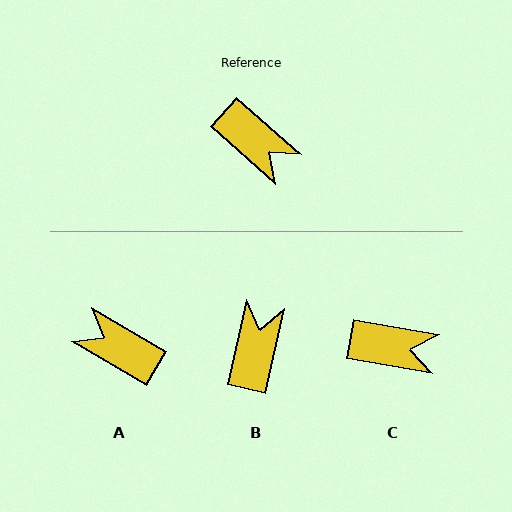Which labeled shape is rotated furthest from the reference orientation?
A, about 169 degrees away.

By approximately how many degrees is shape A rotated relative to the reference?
Approximately 169 degrees clockwise.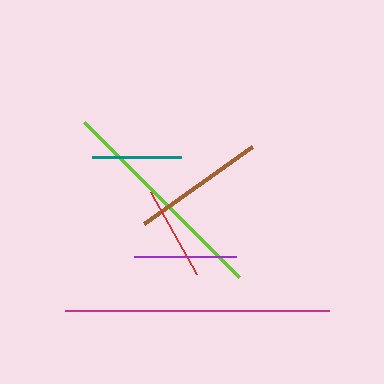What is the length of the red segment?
The red segment is approximately 95 pixels long.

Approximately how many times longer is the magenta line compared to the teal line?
The magenta line is approximately 3.0 times the length of the teal line.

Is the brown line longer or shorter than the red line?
The brown line is longer than the red line.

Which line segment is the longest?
The magenta line is the longest at approximately 264 pixels.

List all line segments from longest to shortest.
From longest to shortest: magenta, lime, brown, purple, red, teal.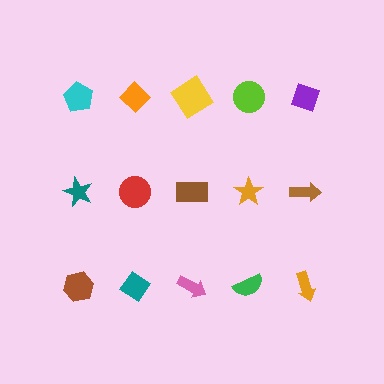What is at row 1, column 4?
A lime circle.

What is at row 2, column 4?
An orange star.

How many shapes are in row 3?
5 shapes.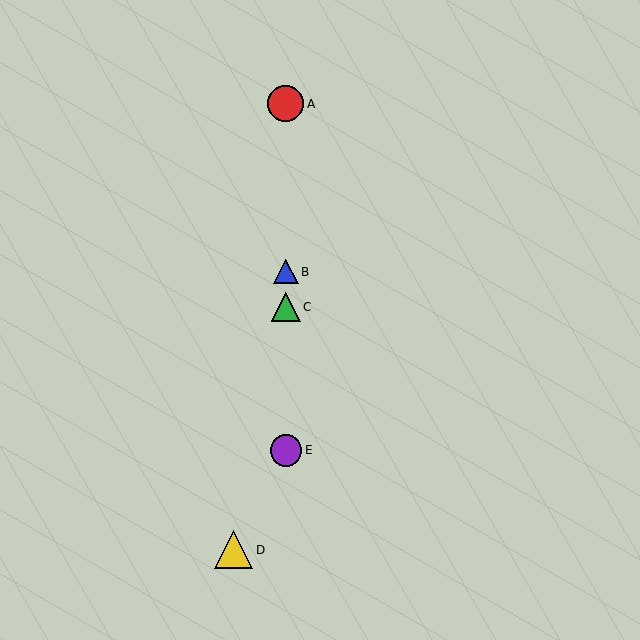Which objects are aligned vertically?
Objects A, B, C, E are aligned vertically.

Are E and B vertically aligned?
Yes, both are at x≈286.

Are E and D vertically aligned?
No, E is at x≈286 and D is at x≈234.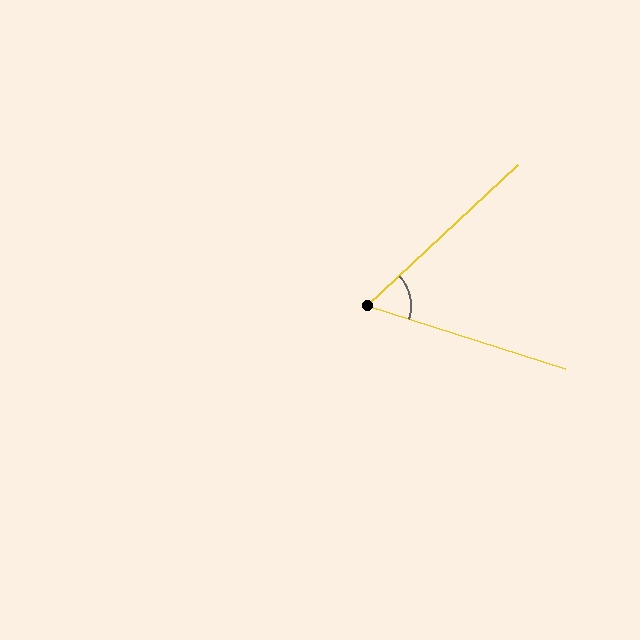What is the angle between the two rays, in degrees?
Approximately 61 degrees.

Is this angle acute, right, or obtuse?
It is acute.